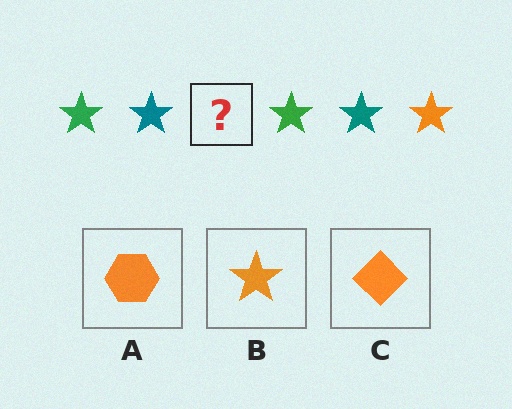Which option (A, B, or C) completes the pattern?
B.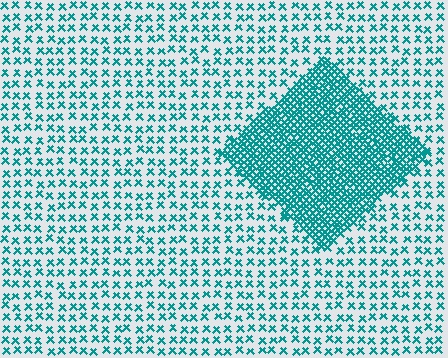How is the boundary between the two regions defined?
The boundary is defined by a change in element density (approximately 3.2x ratio). All elements are the same color, size, and shape.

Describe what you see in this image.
The image contains small teal elements arranged at two different densities. A diamond-shaped region is visible where the elements are more densely packed than the surrounding area.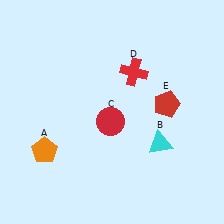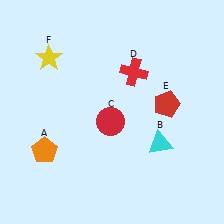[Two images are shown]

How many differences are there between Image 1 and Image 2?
There is 1 difference between the two images.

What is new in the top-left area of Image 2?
A yellow star (F) was added in the top-left area of Image 2.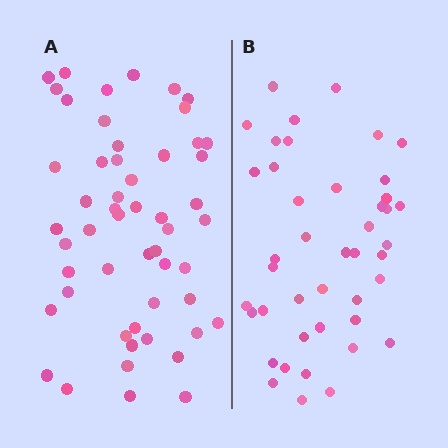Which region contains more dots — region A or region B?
Region A (the left region) has more dots.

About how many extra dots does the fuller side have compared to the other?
Region A has roughly 10 or so more dots than region B.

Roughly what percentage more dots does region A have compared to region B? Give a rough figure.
About 25% more.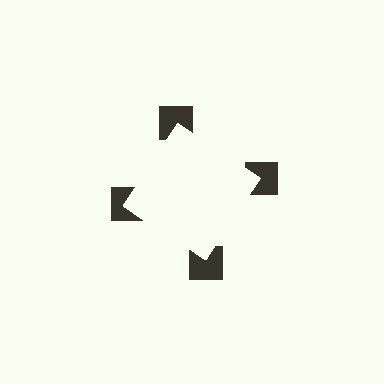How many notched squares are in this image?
There are 4 — one at each vertex of the illusory square.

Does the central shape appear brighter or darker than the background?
It typically appears slightly brighter than the background, even though no actual brightness change is drawn.